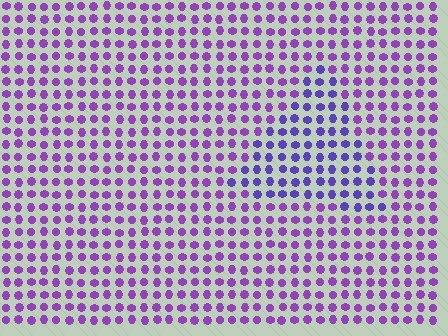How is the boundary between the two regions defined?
The boundary is defined purely by a slight shift in hue (about 28 degrees). Spacing, size, and orientation are identical on both sides.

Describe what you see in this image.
The image is filled with small purple elements in a uniform arrangement. A triangle-shaped region is visible where the elements are tinted to a slightly different hue, forming a subtle color boundary.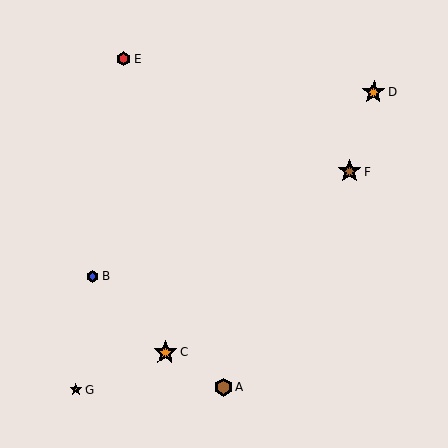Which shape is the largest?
The orange star (labeled C) is the largest.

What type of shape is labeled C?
Shape C is an orange star.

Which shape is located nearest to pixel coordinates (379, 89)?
The orange star (labeled D) at (374, 92) is nearest to that location.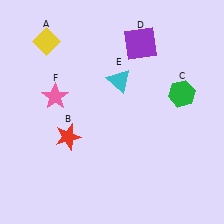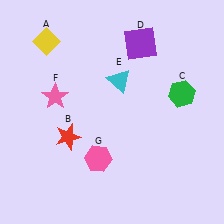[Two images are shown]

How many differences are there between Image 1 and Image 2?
There is 1 difference between the two images.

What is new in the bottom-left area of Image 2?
A pink hexagon (G) was added in the bottom-left area of Image 2.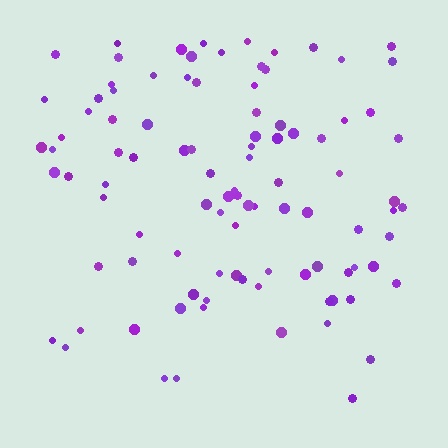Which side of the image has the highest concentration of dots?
The top.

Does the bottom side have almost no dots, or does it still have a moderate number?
Still a moderate number, just noticeably fewer than the top.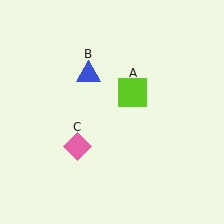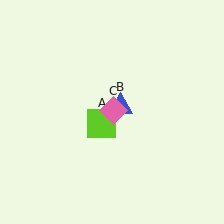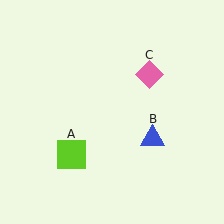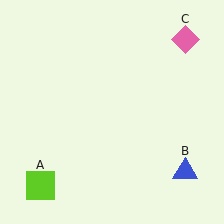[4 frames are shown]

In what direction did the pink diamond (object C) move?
The pink diamond (object C) moved up and to the right.